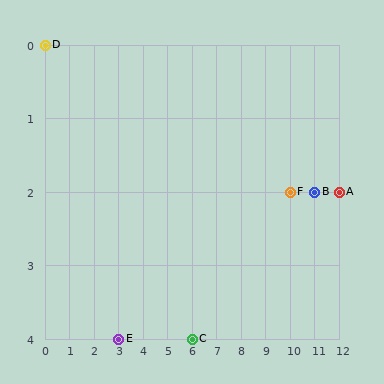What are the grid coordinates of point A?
Point A is at grid coordinates (12, 2).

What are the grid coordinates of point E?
Point E is at grid coordinates (3, 4).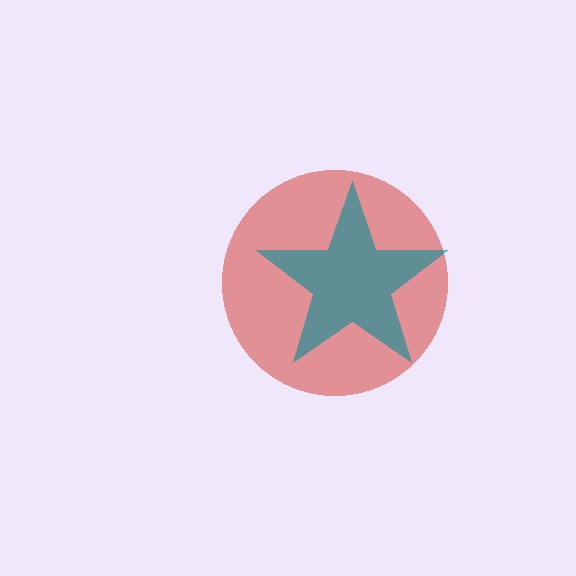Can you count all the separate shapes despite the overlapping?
Yes, there are 2 separate shapes.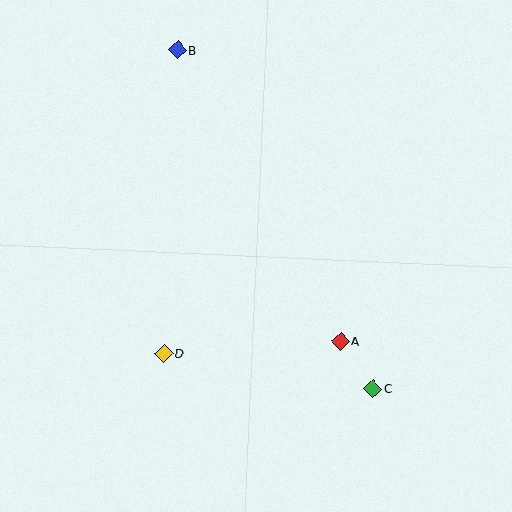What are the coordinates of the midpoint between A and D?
The midpoint between A and D is at (252, 347).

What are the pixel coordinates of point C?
Point C is at (373, 389).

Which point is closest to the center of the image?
Point A at (340, 341) is closest to the center.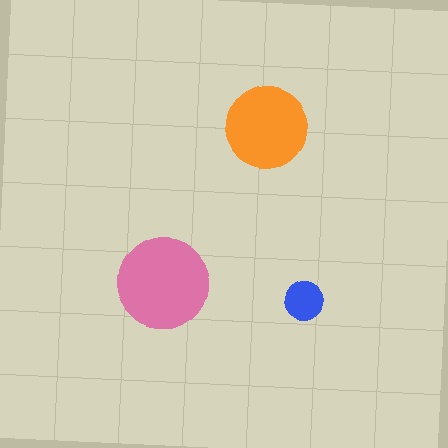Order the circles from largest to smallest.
the pink one, the orange one, the blue one.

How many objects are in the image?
There are 3 objects in the image.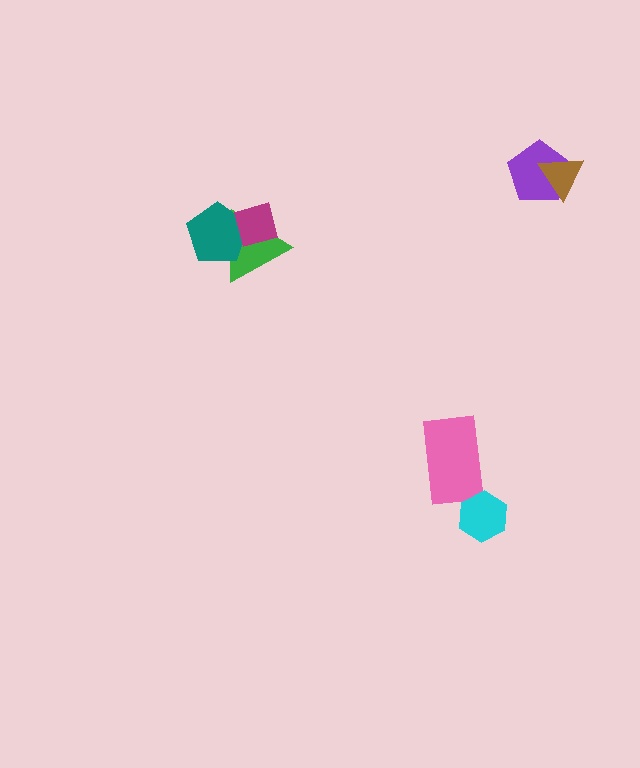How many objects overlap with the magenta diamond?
2 objects overlap with the magenta diamond.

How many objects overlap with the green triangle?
2 objects overlap with the green triangle.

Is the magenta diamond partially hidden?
No, no other shape covers it.